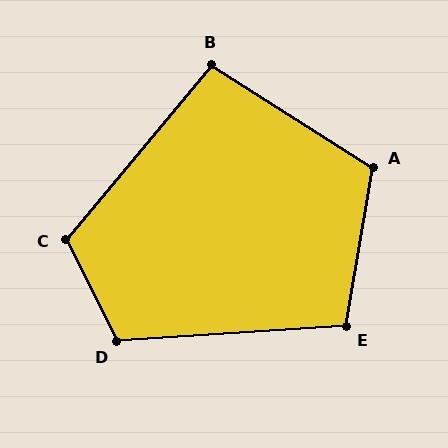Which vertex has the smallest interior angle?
B, at approximately 98 degrees.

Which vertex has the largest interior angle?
C, at approximately 113 degrees.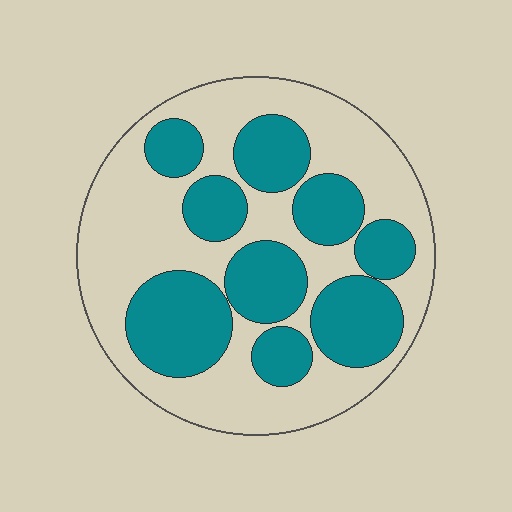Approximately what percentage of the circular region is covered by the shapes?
Approximately 40%.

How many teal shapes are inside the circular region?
9.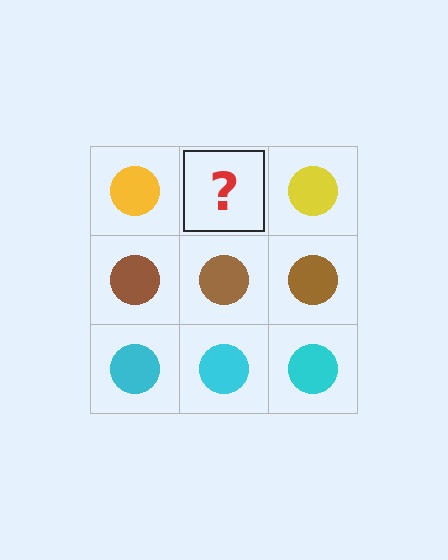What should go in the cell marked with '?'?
The missing cell should contain a yellow circle.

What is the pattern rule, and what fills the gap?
The rule is that each row has a consistent color. The gap should be filled with a yellow circle.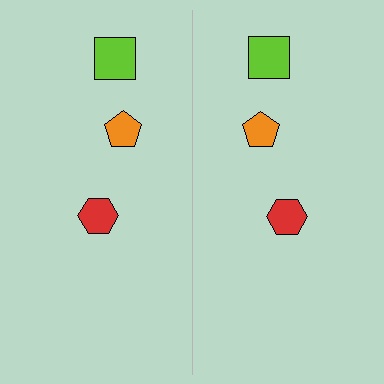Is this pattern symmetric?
Yes, this pattern has bilateral (reflection) symmetry.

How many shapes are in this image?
There are 6 shapes in this image.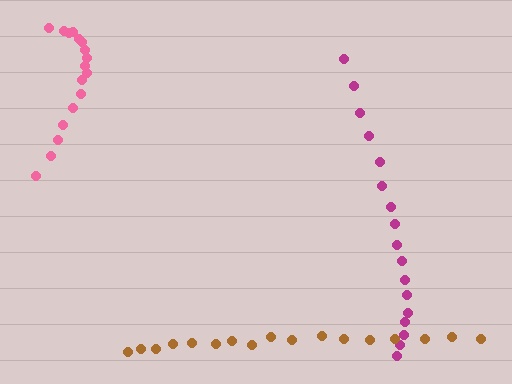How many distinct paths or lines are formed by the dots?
There are 3 distinct paths.